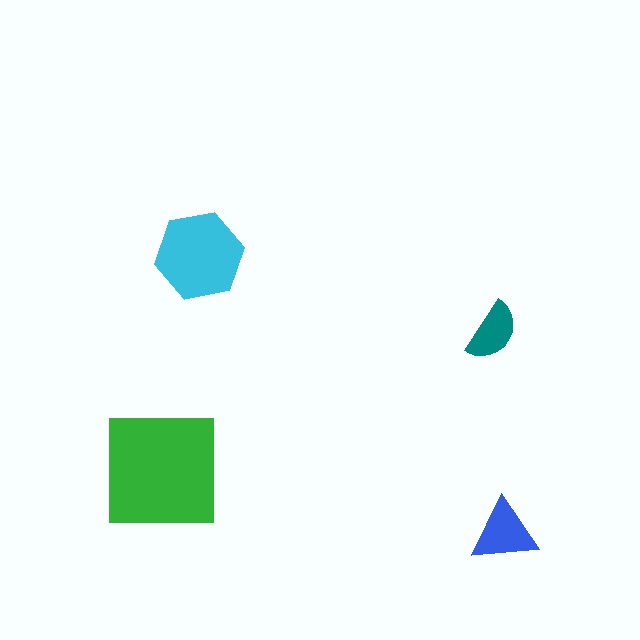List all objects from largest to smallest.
The green square, the cyan hexagon, the blue triangle, the teal semicircle.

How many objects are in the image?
There are 4 objects in the image.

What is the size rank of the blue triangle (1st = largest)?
3rd.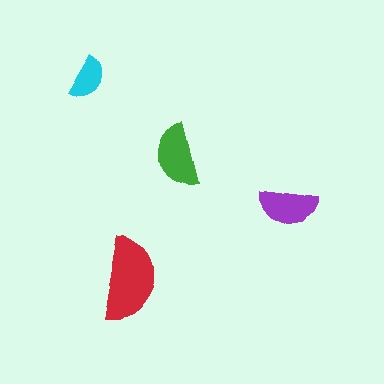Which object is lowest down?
The red semicircle is bottommost.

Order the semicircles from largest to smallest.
the red one, the green one, the purple one, the cyan one.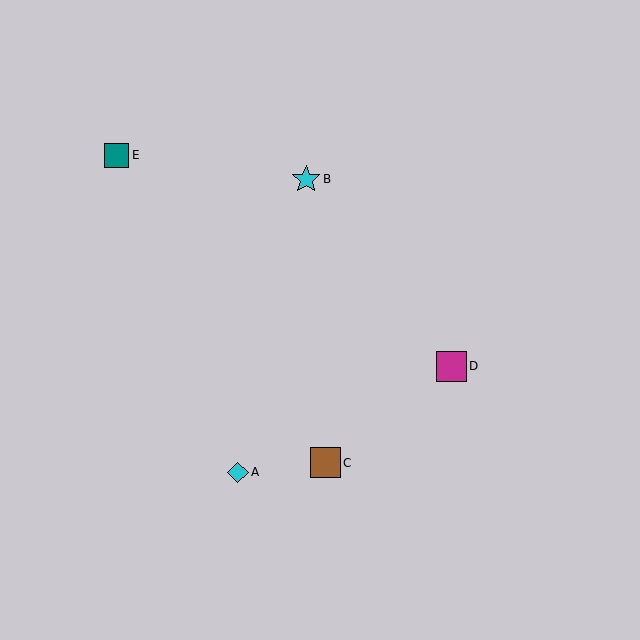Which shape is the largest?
The brown square (labeled C) is the largest.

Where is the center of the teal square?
The center of the teal square is at (117, 155).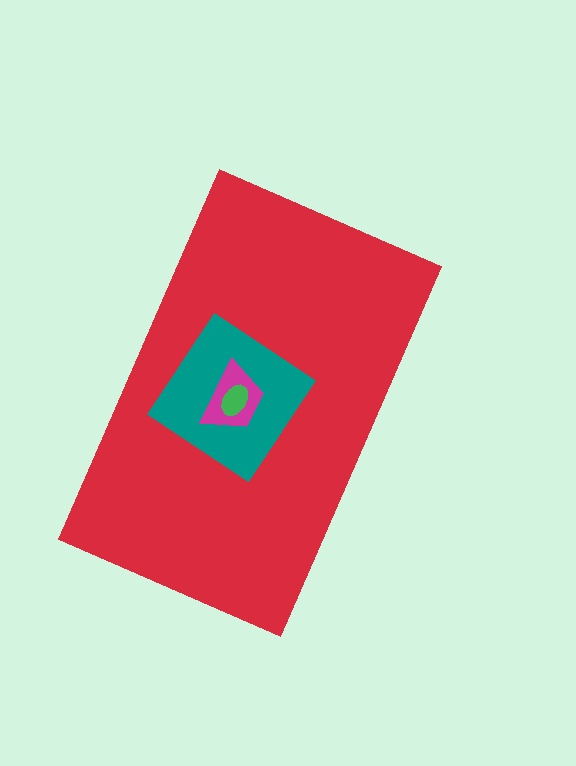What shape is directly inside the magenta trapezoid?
The green ellipse.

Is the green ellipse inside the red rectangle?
Yes.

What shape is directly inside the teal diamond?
The magenta trapezoid.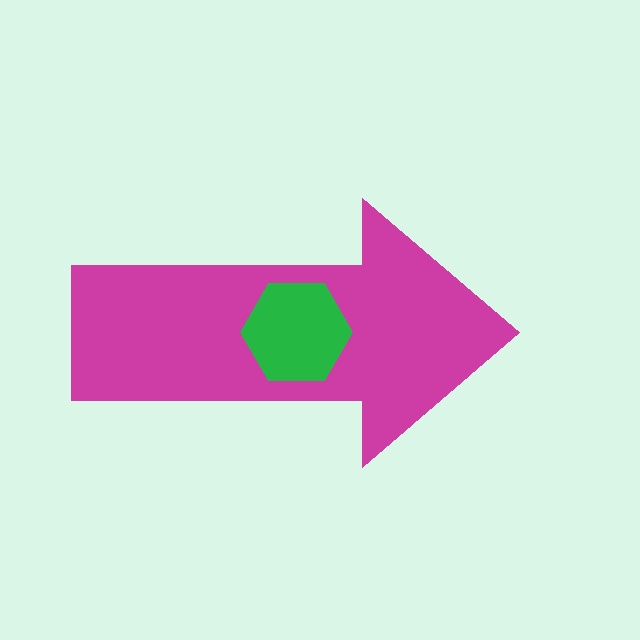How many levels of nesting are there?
2.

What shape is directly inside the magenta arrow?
The green hexagon.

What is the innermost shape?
The green hexagon.